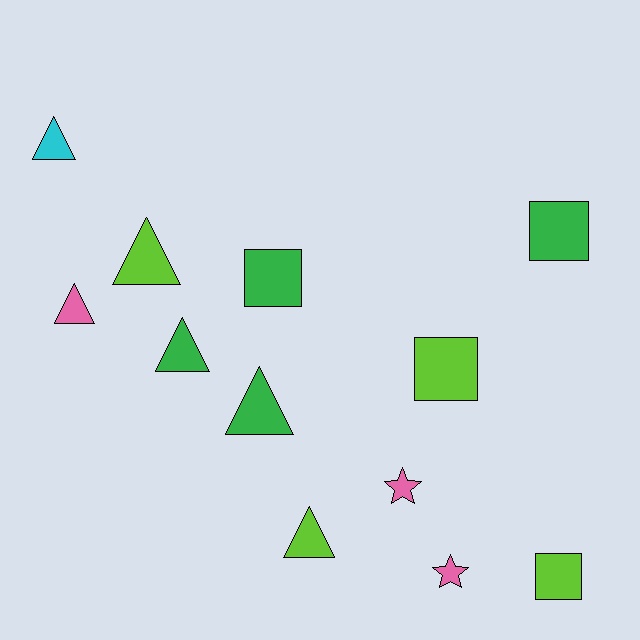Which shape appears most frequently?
Triangle, with 6 objects.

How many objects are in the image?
There are 12 objects.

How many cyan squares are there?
There are no cyan squares.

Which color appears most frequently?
Green, with 4 objects.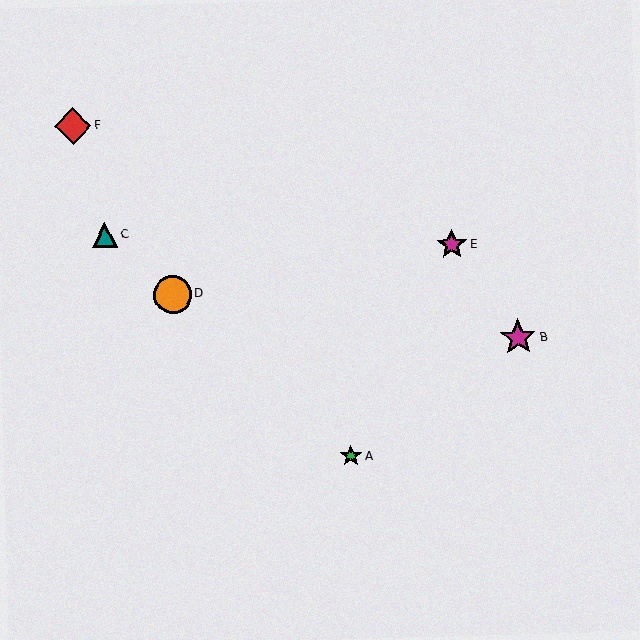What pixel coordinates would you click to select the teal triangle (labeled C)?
Click at (105, 235) to select the teal triangle C.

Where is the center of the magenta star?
The center of the magenta star is at (518, 337).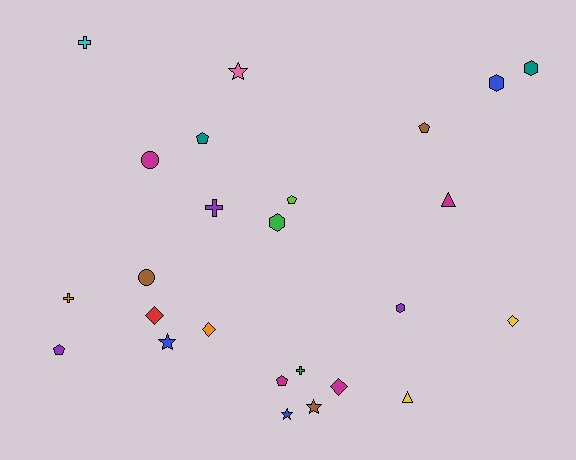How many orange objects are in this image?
There are 2 orange objects.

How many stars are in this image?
There are 4 stars.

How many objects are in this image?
There are 25 objects.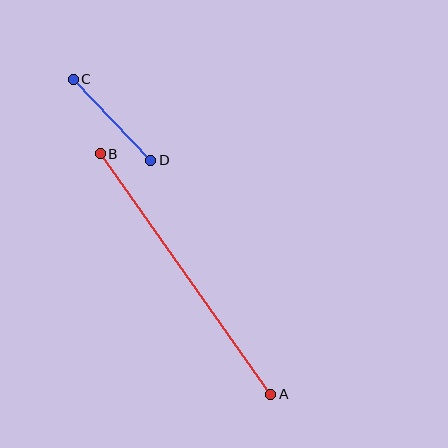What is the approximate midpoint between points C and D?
The midpoint is at approximately (112, 120) pixels.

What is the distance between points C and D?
The distance is approximately 112 pixels.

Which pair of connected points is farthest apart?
Points A and B are farthest apart.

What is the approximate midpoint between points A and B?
The midpoint is at approximately (185, 274) pixels.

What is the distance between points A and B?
The distance is approximately 295 pixels.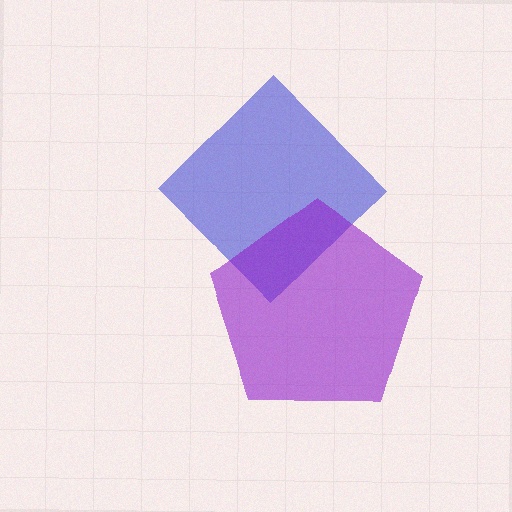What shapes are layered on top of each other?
The layered shapes are: a blue diamond, a purple pentagon.